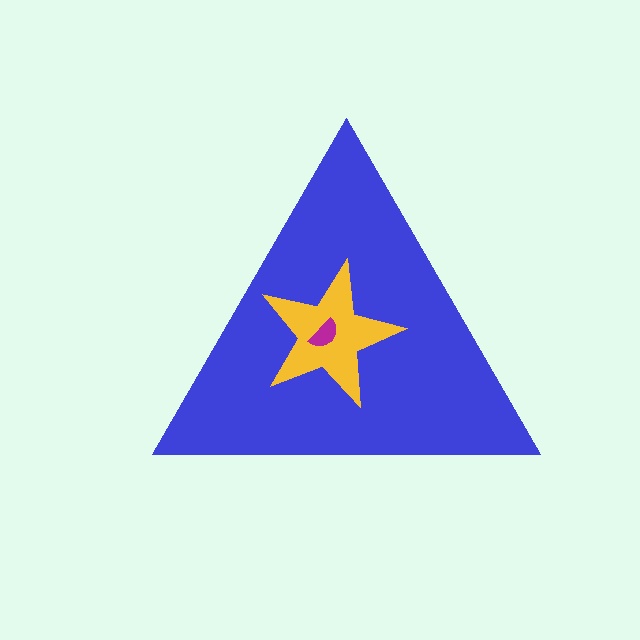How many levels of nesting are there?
3.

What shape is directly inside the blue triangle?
The yellow star.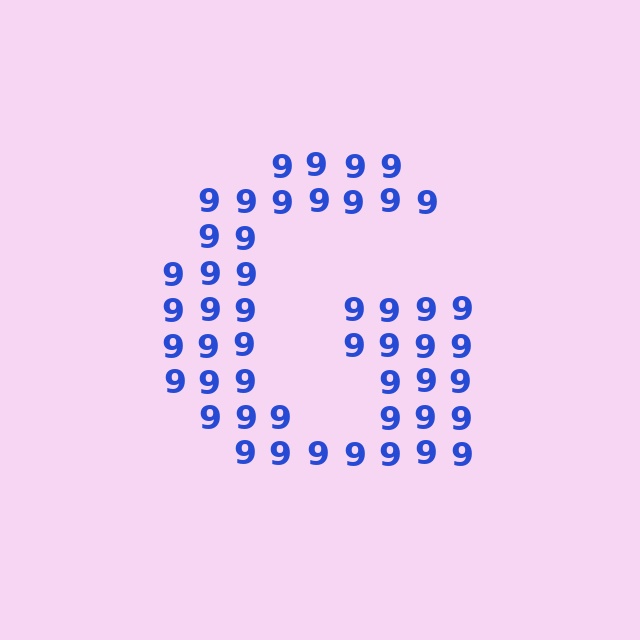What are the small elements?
The small elements are digit 9's.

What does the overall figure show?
The overall figure shows the letter G.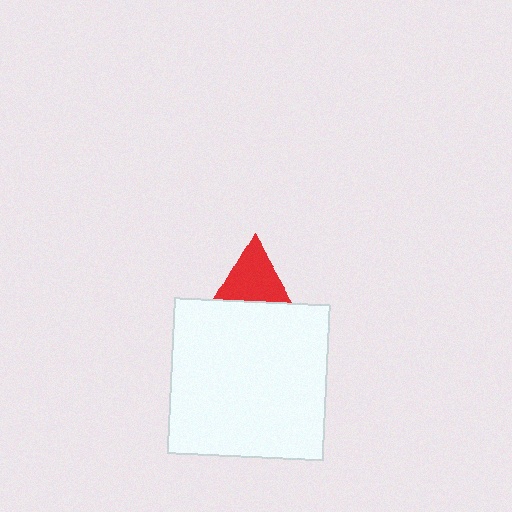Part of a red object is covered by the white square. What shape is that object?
It is a triangle.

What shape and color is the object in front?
The object in front is a white square.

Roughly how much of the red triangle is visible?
A small part of it is visible (roughly 45%).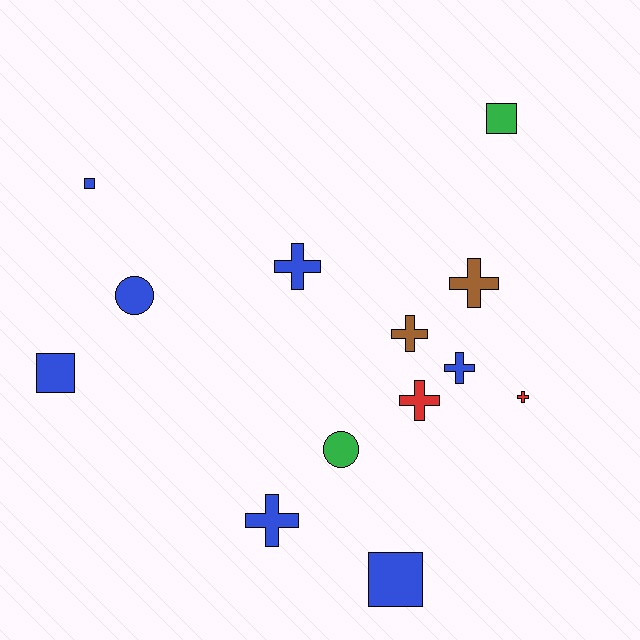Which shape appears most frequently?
Cross, with 7 objects.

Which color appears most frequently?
Blue, with 7 objects.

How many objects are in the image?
There are 13 objects.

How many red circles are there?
There are no red circles.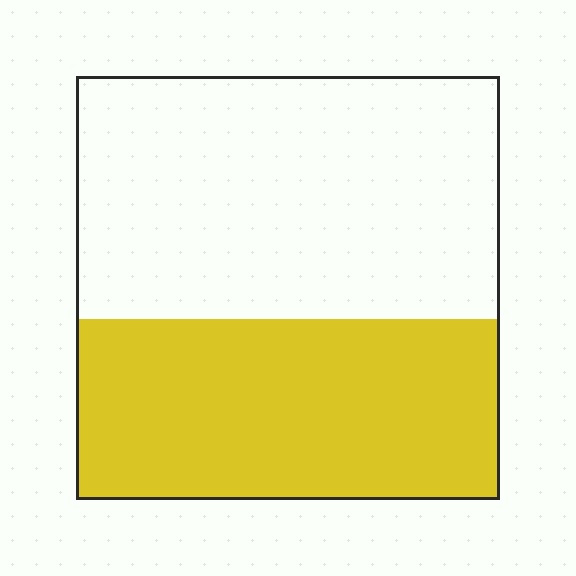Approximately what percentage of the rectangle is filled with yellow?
Approximately 45%.